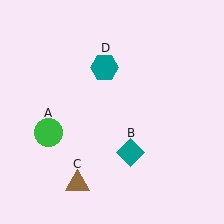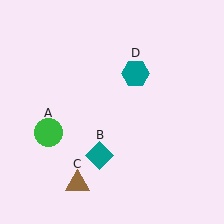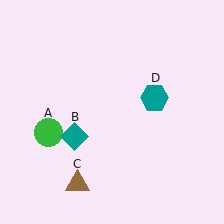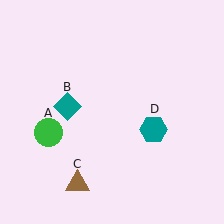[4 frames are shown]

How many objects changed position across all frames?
2 objects changed position: teal diamond (object B), teal hexagon (object D).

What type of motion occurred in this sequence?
The teal diamond (object B), teal hexagon (object D) rotated clockwise around the center of the scene.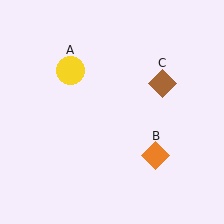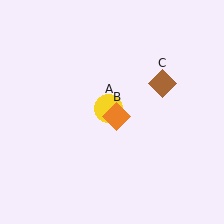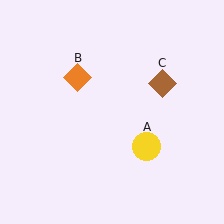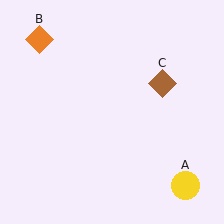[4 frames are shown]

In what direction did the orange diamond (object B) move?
The orange diamond (object B) moved up and to the left.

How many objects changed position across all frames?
2 objects changed position: yellow circle (object A), orange diamond (object B).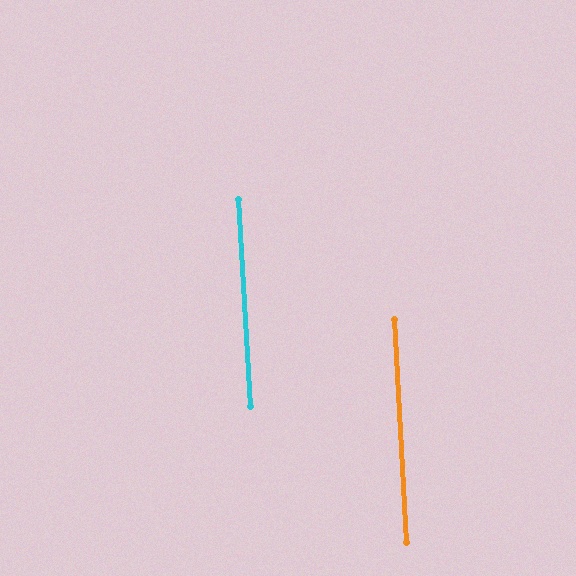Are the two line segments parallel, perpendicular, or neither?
Parallel — their directions differ by only 0.2°.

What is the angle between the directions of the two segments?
Approximately 0 degrees.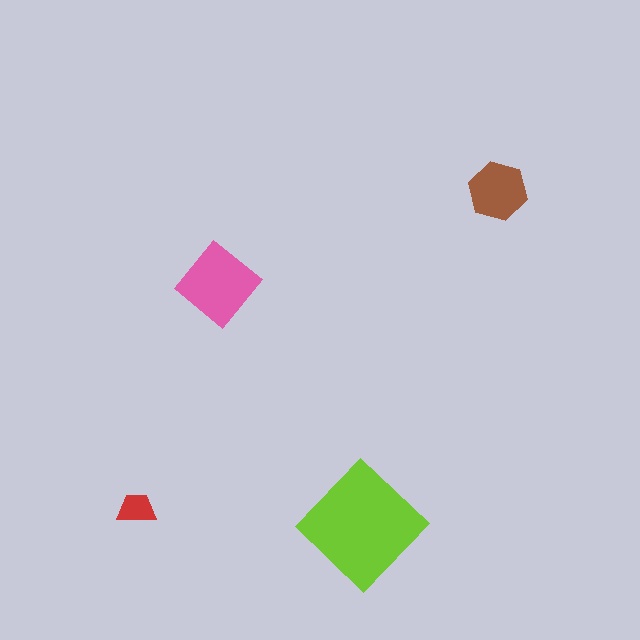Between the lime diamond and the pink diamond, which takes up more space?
The lime diamond.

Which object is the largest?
The lime diamond.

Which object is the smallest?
The red trapezoid.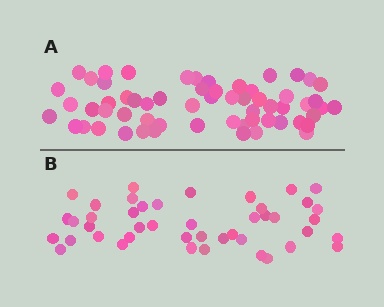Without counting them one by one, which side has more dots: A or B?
Region A (the top region) has more dots.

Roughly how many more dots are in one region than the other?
Region A has approximately 15 more dots than region B.